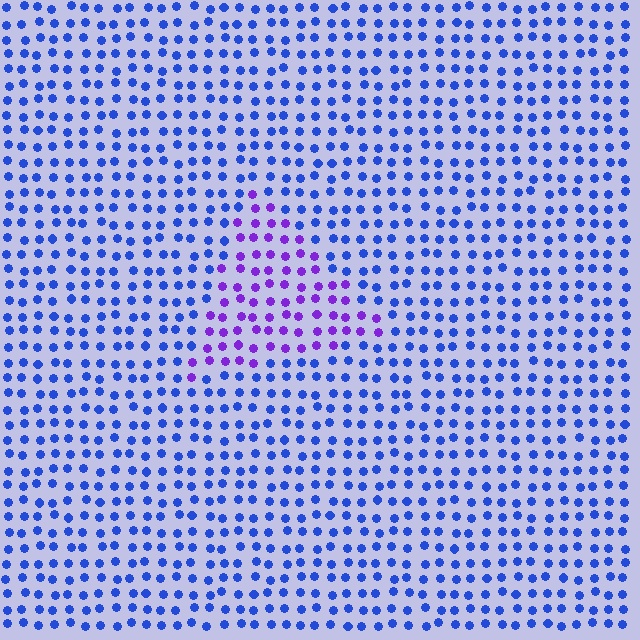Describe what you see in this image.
The image is filled with small blue elements in a uniform arrangement. A triangle-shaped region is visible where the elements are tinted to a slightly different hue, forming a subtle color boundary.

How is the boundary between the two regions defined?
The boundary is defined purely by a slight shift in hue (about 45 degrees). Spacing, size, and orientation are identical on both sides.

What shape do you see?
I see a triangle.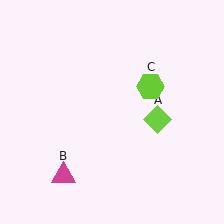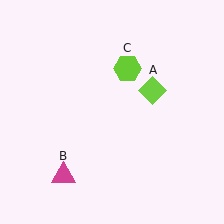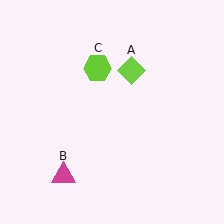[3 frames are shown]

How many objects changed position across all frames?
2 objects changed position: lime diamond (object A), lime hexagon (object C).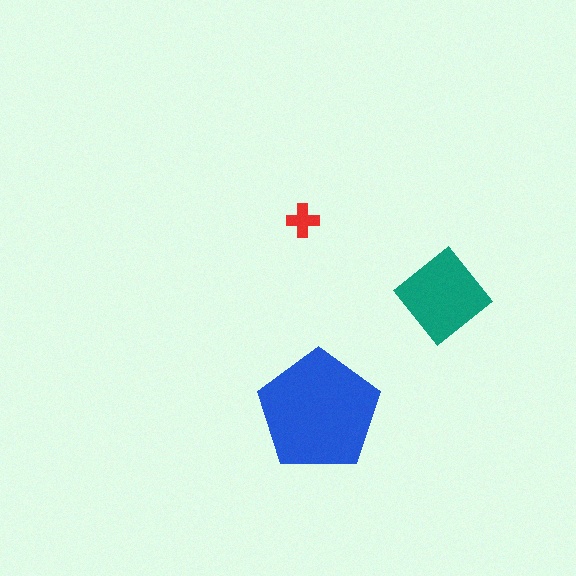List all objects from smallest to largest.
The red cross, the teal diamond, the blue pentagon.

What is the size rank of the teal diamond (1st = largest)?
2nd.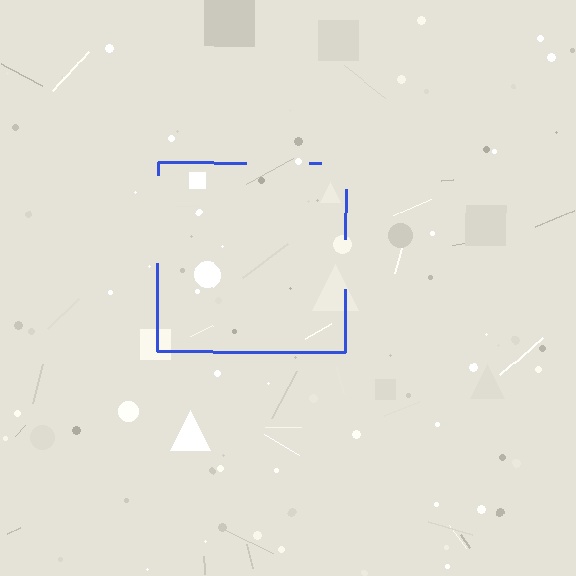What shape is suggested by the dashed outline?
The dashed outline suggests a square.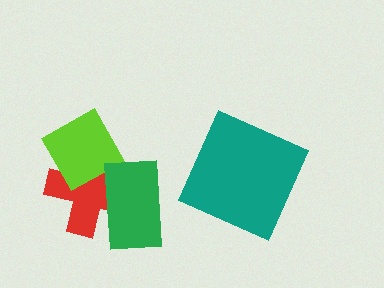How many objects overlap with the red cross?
2 objects overlap with the red cross.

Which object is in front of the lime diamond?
The green rectangle is in front of the lime diamond.